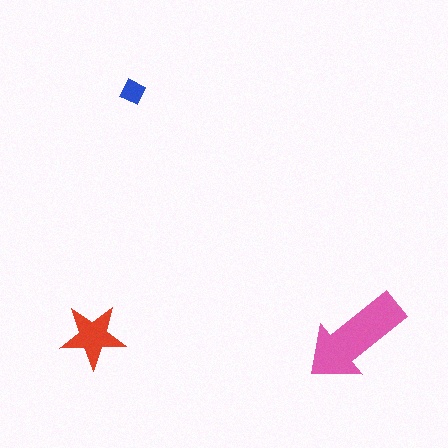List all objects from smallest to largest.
The blue diamond, the red star, the pink arrow.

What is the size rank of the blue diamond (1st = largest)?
3rd.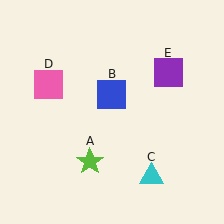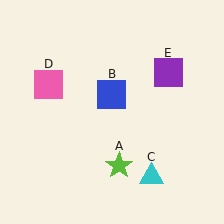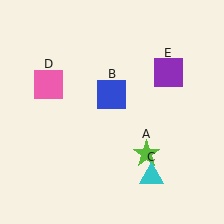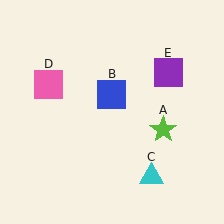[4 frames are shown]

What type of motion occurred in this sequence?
The lime star (object A) rotated counterclockwise around the center of the scene.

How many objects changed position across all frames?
1 object changed position: lime star (object A).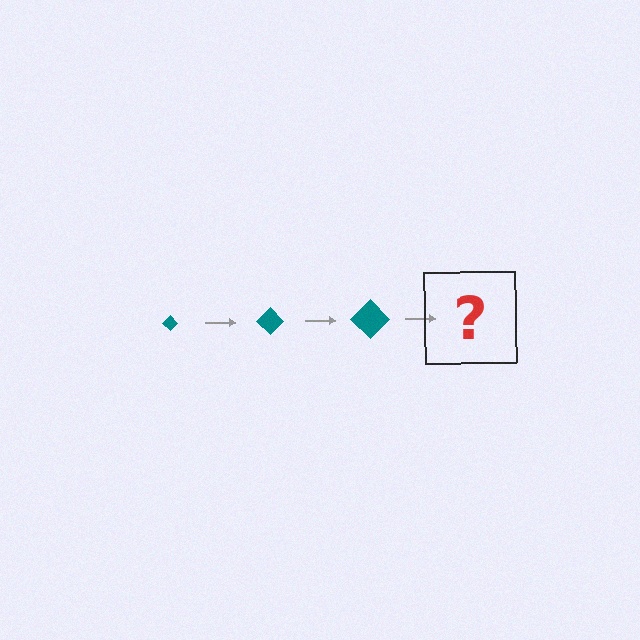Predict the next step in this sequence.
The next step is a teal diamond, larger than the previous one.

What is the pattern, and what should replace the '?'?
The pattern is that the diamond gets progressively larger each step. The '?' should be a teal diamond, larger than the previous one.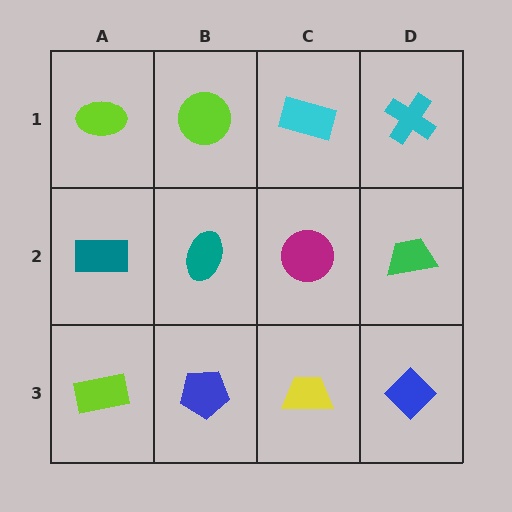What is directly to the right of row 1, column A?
A lime circle.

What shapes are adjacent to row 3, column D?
A green trapezoid (row 2, column D), a yellow trapezoid (row 3, column C).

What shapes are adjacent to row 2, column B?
A lime circle (row 1, column B), a blue pentagon (row 3, column B), a teal rectangle (row 2, column A), a magenta circle (row 2, column C).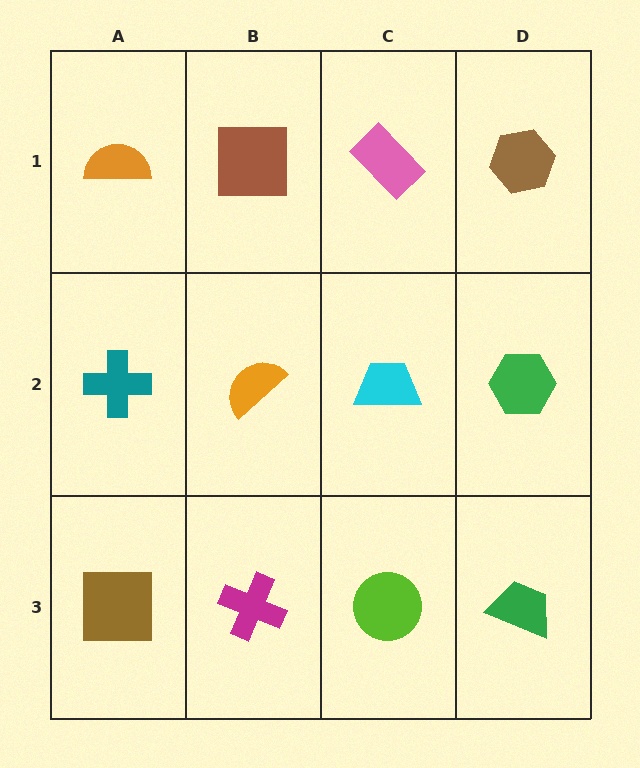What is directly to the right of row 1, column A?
A brown square.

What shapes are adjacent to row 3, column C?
A cyan trapezoid (row 2, column C), a magenta cross (row 3, column B), a green trapezoid (row 3, column D).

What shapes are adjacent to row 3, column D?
A green hexagon (row 2, column D), a lime circle (row 3, column C).